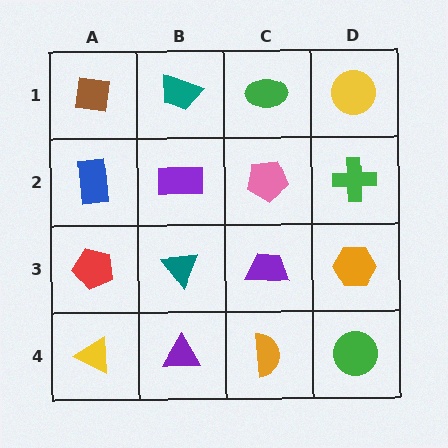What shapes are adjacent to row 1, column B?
A purple rectangle (row 2, column B), a brown square (row 1, column A), a green ellipse (row 1, column C).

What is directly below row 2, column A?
A red pentagon.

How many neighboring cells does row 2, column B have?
4.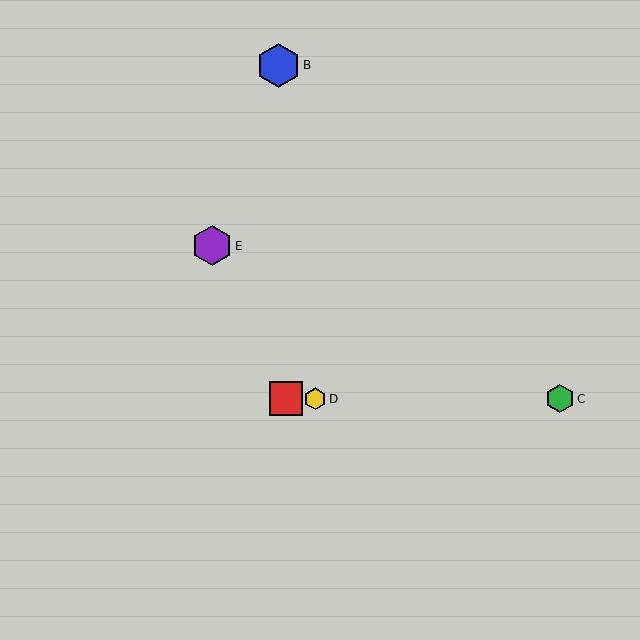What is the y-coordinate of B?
Object B is at y≈65.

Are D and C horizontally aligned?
Yes, both are at y≈399.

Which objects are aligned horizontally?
Objects A, C, D are aligned horizontally.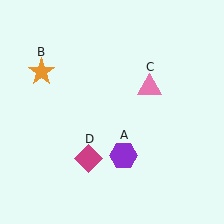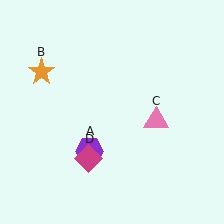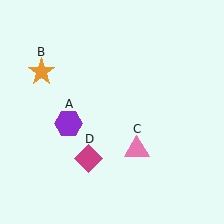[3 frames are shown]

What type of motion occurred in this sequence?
The purple hexagon (object A), pink triangle (object C) rotated clockwise around the center of the scene.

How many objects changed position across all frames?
2 objects changed position: purple hexagon (object A), pink triangle (object C).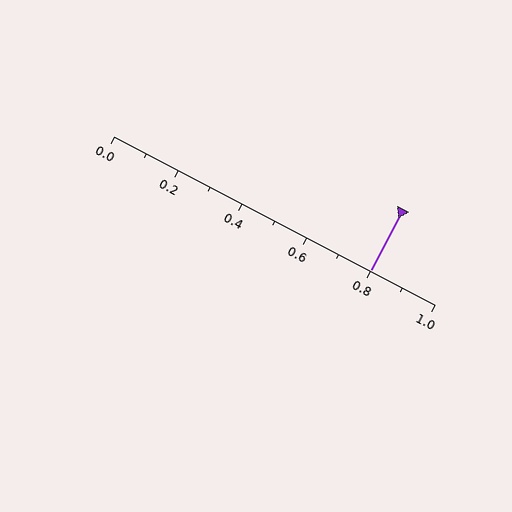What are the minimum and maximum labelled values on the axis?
The axis runs from 0.0 to 1.0.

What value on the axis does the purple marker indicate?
The marker indicates approximately 0.8.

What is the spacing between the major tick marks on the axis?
The major ticks are spaced 0.2 apart.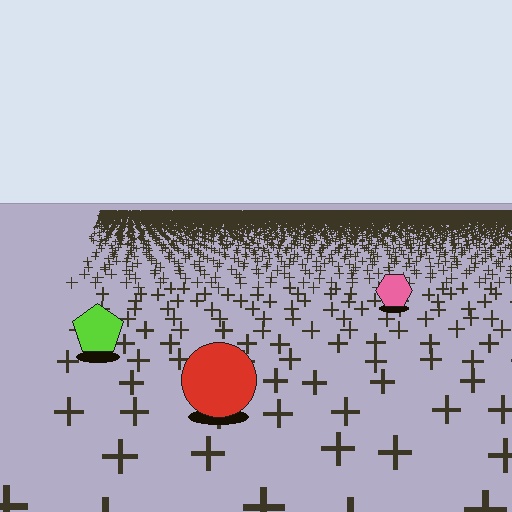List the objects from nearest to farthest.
From nearest to farthest: the red circle, the lime pentagon, the pink hexagon.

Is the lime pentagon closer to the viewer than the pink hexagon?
Yes. The lime pentagon is closer — you can tell from the texture gradient: the ground texture is coarser near it.